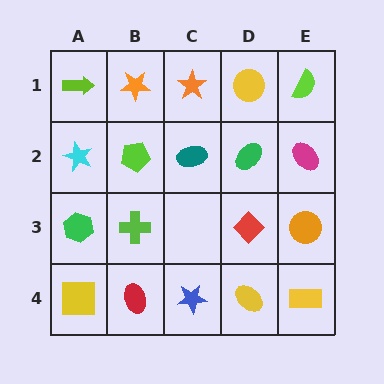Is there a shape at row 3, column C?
No, that cell is empty.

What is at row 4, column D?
A yellow ellipse.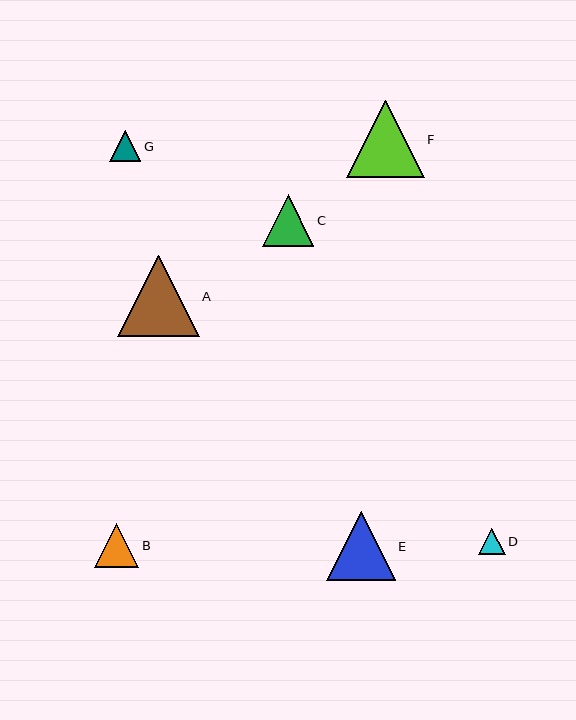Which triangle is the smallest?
Triangle D is the smallest with a size of approximately 27 pixels.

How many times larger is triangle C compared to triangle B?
Triangle C is approximately 1.2 times the size of triangle B.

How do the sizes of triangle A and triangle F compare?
Triangle A and triangle F are approximately the same size.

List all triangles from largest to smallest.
From largest to smallest: A, F, E, C, B, G, D.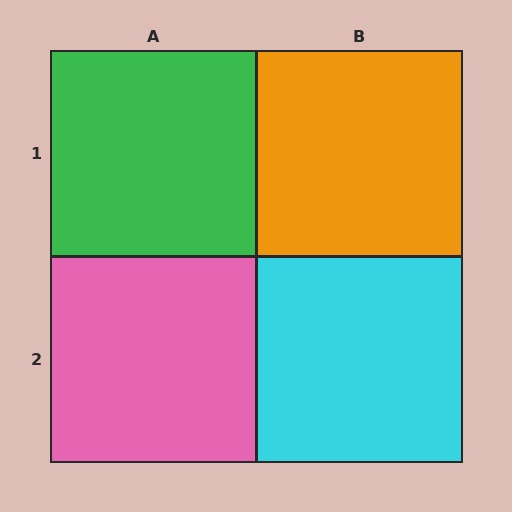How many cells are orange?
1 cell is orange.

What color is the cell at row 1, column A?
Green.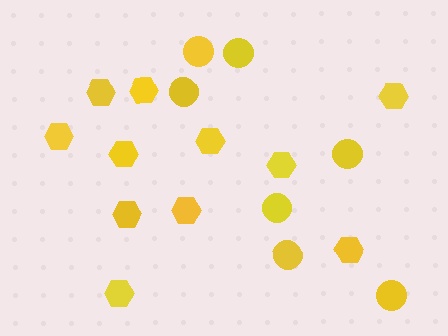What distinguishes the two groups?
There are 2 groups: one group of hexagons (11) and one group of circles (7).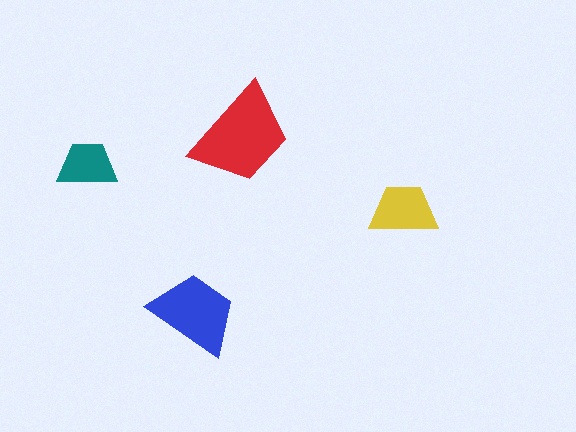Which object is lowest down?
The blue trapezoid is bottommost.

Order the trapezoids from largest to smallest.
the red one, the blue one, the yellow one, the teal one.